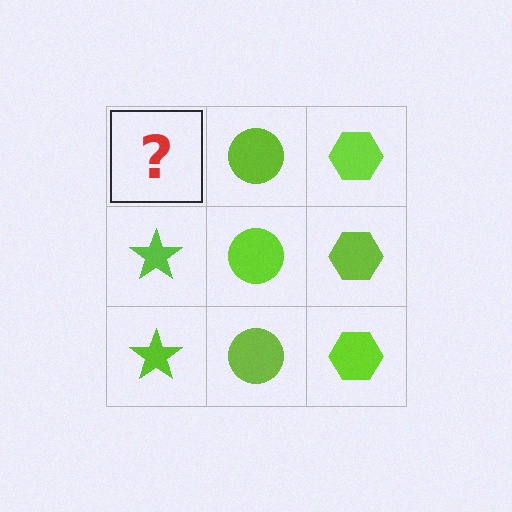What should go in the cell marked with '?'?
The missing cell should contain a lime star.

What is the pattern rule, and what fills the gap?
The rule is that each column has a consistent shape. The gap should be filled with a lime star.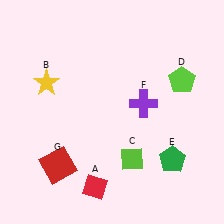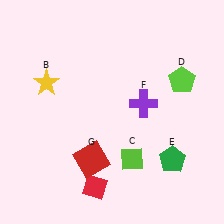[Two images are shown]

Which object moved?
The red square (G) moved right.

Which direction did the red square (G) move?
The red square (G) moved right.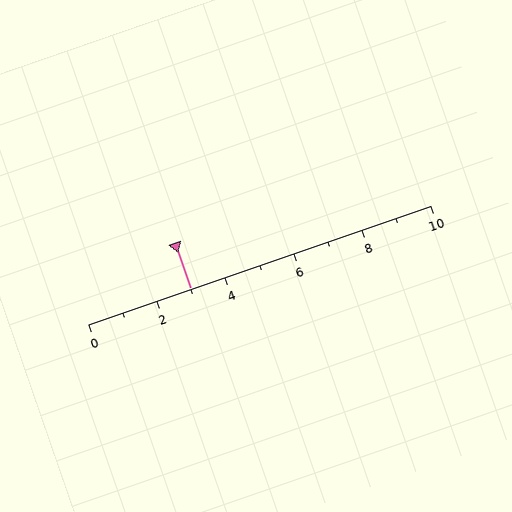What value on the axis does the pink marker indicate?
The marker indicates approximately 3.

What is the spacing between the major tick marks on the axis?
The major ticks are spaced 2 apart.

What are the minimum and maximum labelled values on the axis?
The axis runs from 0 to 10.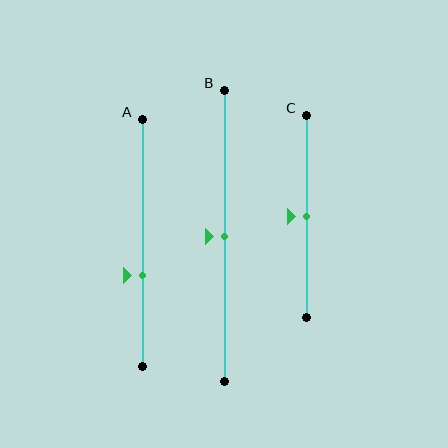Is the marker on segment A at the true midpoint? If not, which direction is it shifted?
No, the marker on segment A is shifted downward by about 13% of the segment length.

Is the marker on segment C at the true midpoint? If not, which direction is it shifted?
Yes, the marker on segment C is at the true midpoint.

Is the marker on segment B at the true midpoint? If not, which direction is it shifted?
Yes, the marker on segment B is at the true midpoint.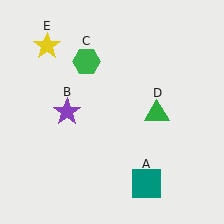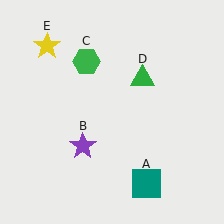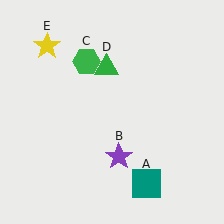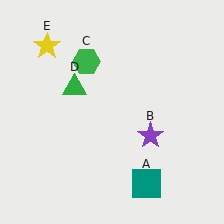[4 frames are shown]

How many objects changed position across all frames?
2 objects changed position: purple star (object B), green triangle (object D).